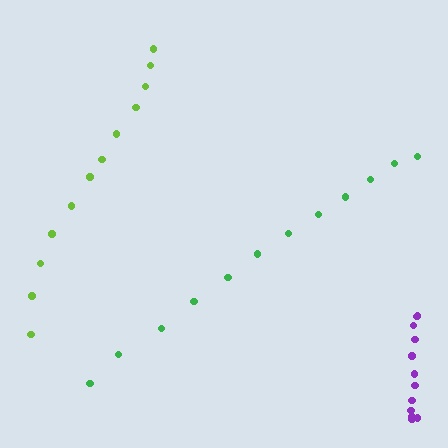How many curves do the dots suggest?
There are 3 distinct paths.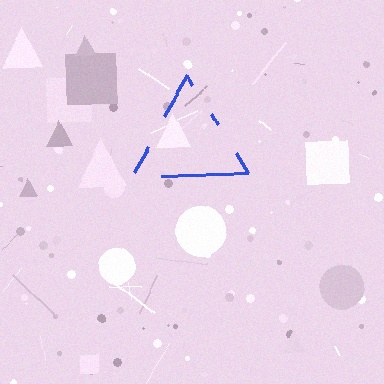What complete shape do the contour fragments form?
The contour fragments form a triangle.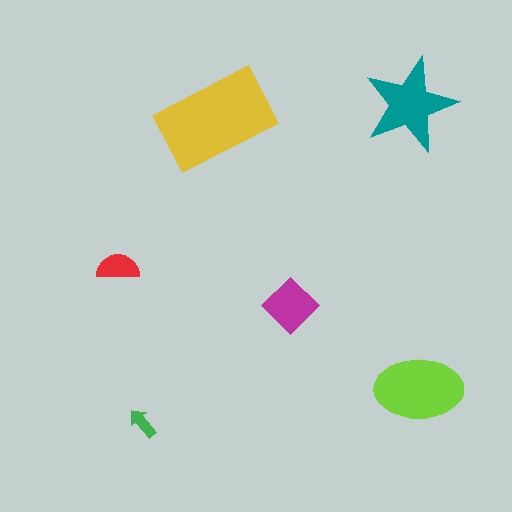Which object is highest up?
The teal star is topmost.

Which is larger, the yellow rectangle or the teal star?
The yellow rectangle.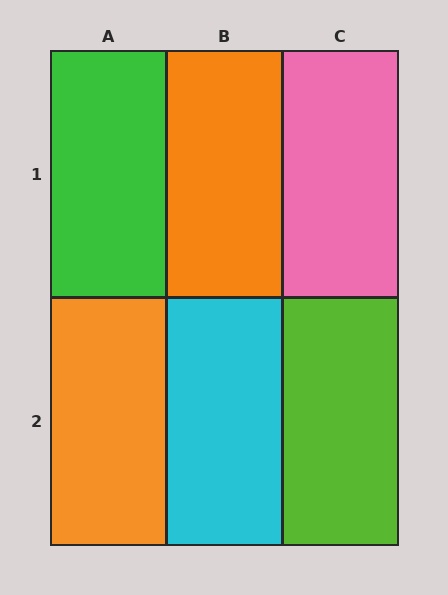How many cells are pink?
1 cell is pink.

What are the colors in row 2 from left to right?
Orange, cyan, lime.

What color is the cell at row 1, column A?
Green.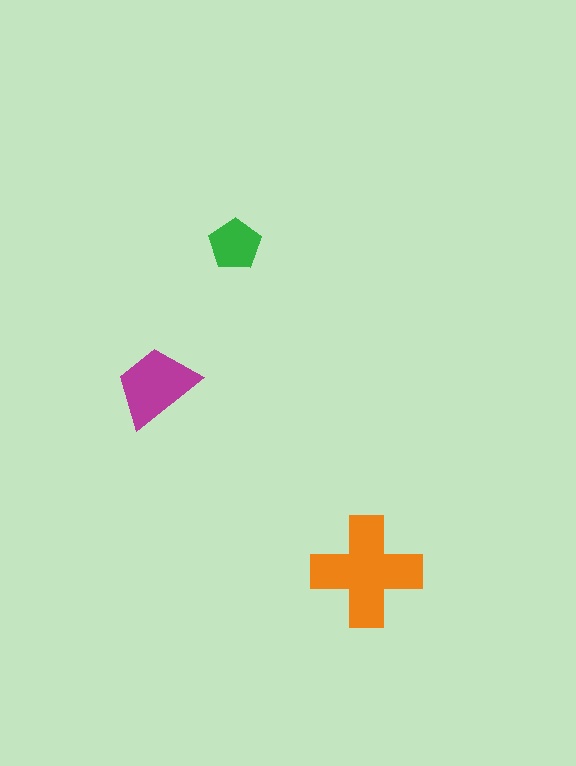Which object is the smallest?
The green pentagon.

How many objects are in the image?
There are 3 objects in the image.